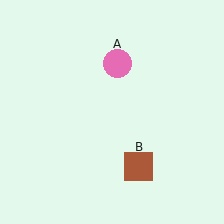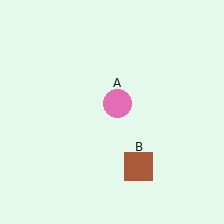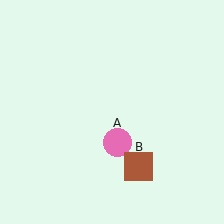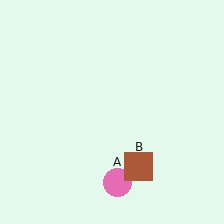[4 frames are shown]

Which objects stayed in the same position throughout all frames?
Brown square (object B) remained stationary.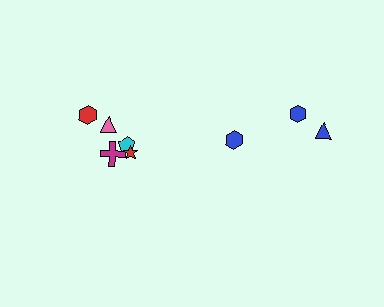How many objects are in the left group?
There are 5 objects.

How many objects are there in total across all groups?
There are 8 objects.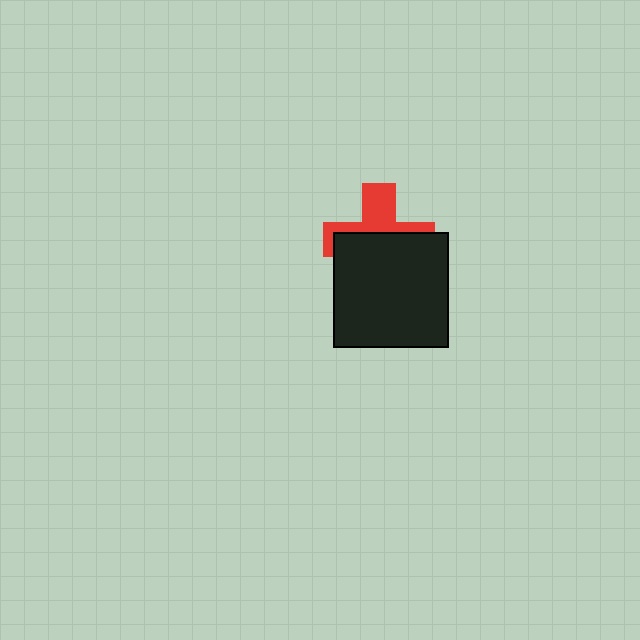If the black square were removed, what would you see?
You would see the complete red cross.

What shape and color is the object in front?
The object in front is a black square.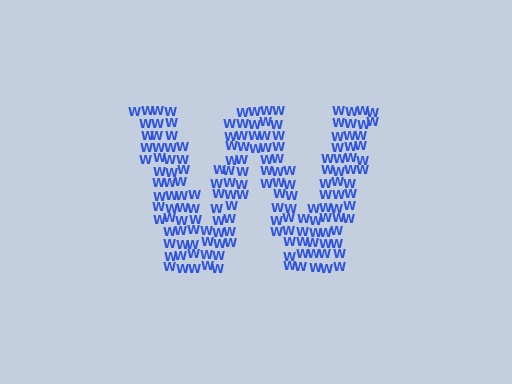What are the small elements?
The small elements are letter W's.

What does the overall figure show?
The overall figure shows the letter W.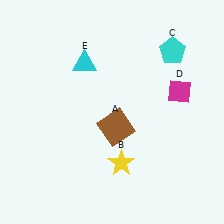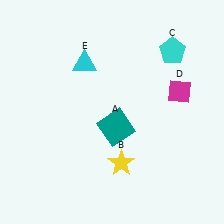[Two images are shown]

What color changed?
The square (A) changed from brown in Image 1 to teal in Image 2.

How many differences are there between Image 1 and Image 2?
There is 1 difference between the two images.